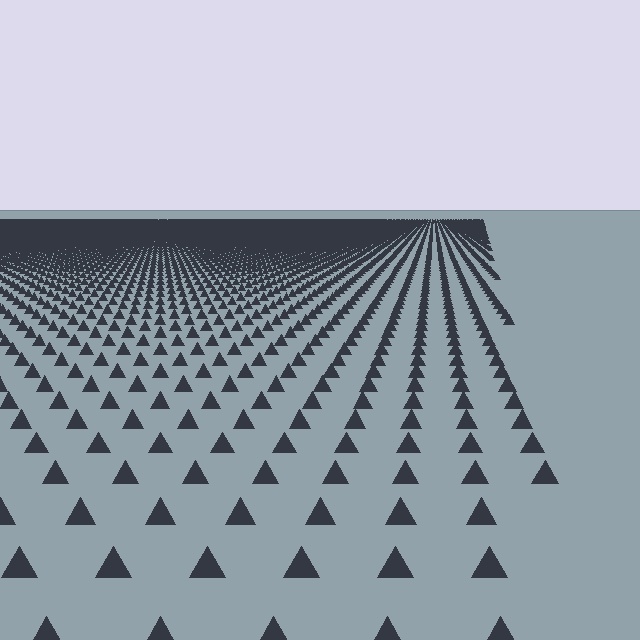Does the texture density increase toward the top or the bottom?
Density increases toward the top.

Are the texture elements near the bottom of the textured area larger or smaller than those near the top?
Larger. Near the bottom, elements are closer to the viewer and appear at a bigger on-screen size.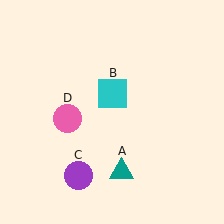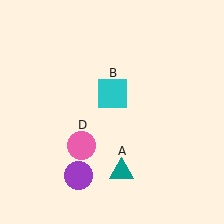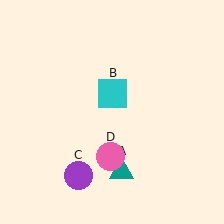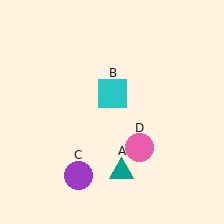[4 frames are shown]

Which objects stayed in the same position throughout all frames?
Teal triangle (object A) and cyan square (object B) and purple circle (object C) remained stationary.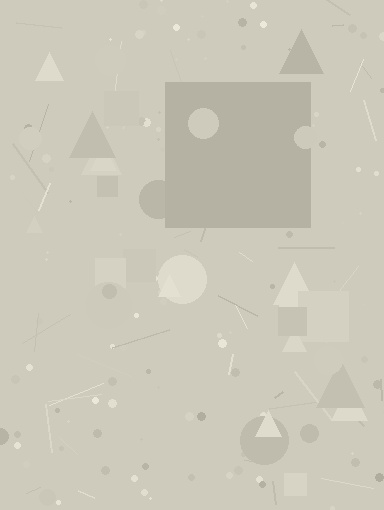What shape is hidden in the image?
A square is hidden in the image.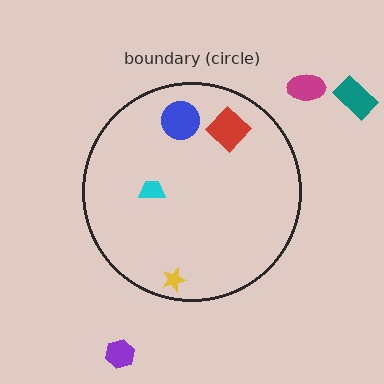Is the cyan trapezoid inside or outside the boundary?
Inside.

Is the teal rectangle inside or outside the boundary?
Outside.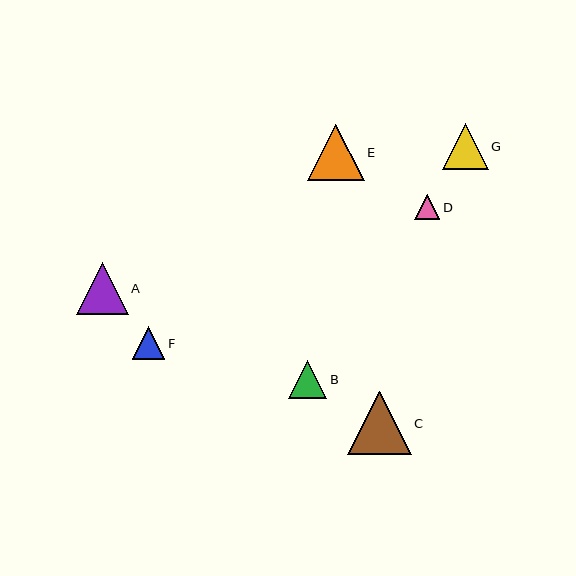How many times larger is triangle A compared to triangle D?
Triangle A is approximately 2.1 times the size of triangle D.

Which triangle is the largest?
Triangle C is the largest with a size of approximately 63 pixels.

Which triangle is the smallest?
Triangle D is the smallest with a size of approximately 25 pixels.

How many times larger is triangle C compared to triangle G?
Triangle C is approximately 1.4 times the size of triangle G.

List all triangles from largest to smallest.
From largest to smallest: C, E, A, G, B, F, D.